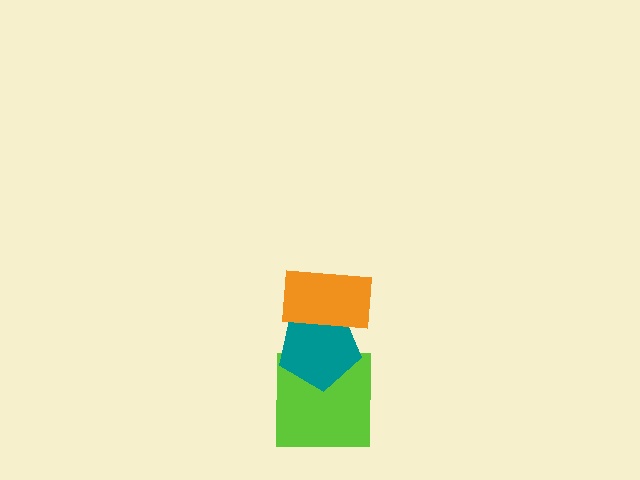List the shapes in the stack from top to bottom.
From top to bottom: the orange rectangle, the teal pentagon, the lime square.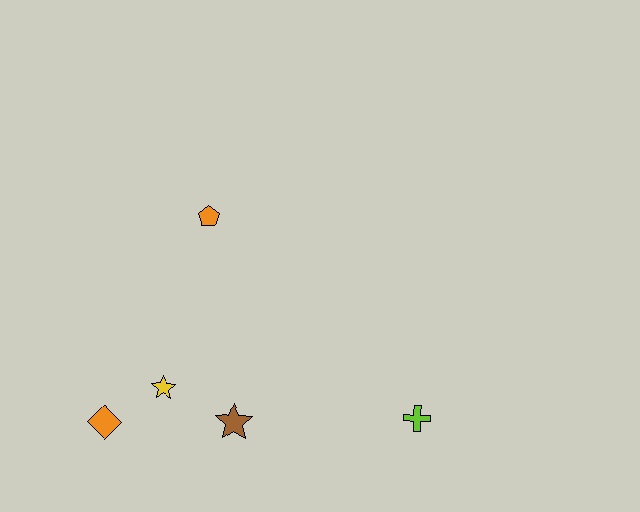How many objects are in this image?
There are 5 objects.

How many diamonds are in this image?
There is 1 diamond.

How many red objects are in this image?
There are no red objects.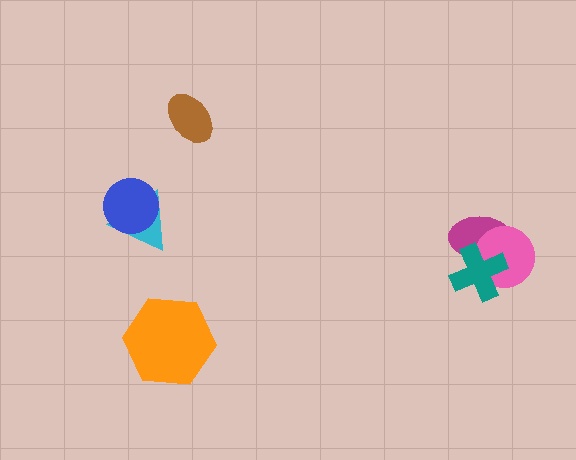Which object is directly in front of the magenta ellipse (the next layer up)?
The pink circle is directly in front of the magenta ellipse.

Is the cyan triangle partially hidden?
Yes, it is partially covered by another shape.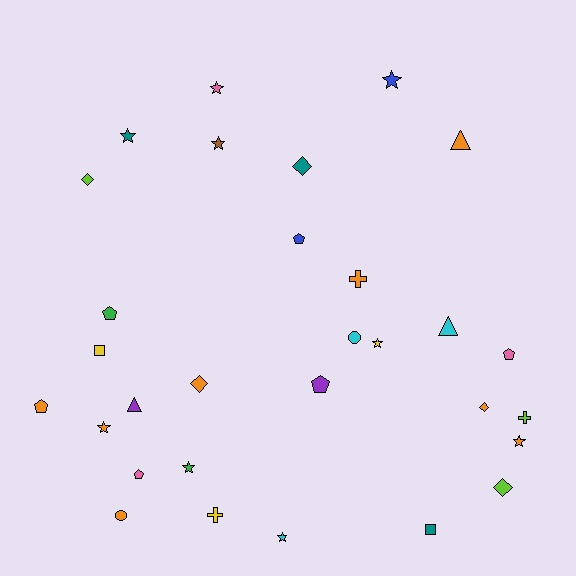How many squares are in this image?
There are 2 squares.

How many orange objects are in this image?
There are 8 orange objects.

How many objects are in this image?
There are 30 objects.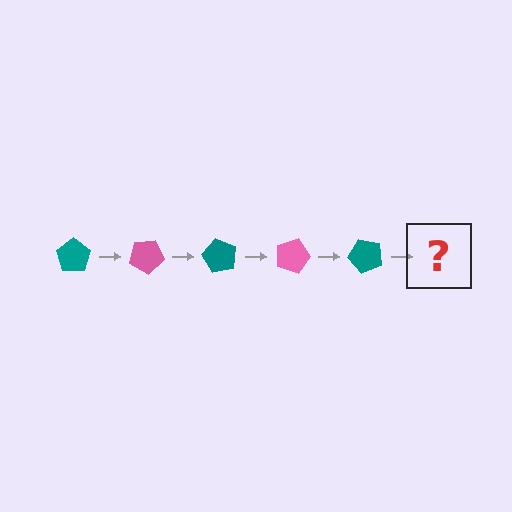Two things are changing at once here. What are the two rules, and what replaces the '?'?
The two rules are that it rotates 30 degrees each step and the color cycles through teal and pink. The '?' should be a pink pentagon, rotated 150 degrees from the start.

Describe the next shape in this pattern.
It should be a pink pentagon, rotated 150 degrees from the start.